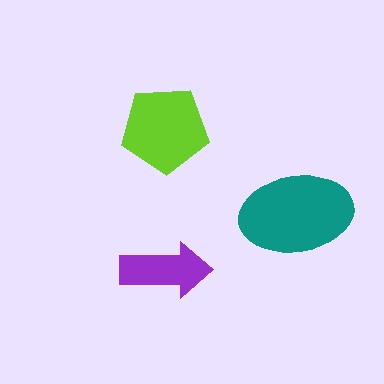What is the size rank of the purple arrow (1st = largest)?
3rd.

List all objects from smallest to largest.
The purple arrow, the lime pentagon, the teal ellipse.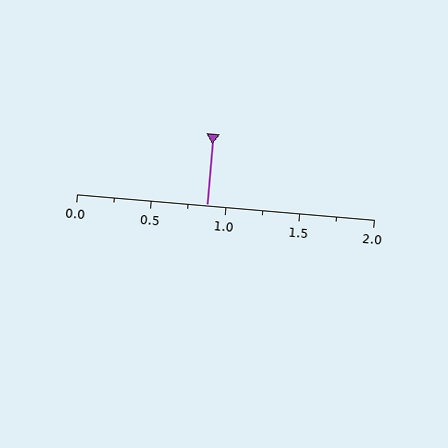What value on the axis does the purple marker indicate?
The marker indicates approximately 0.88.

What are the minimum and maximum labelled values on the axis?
The axis runs from 0.0 to 2.0.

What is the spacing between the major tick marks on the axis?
The major ticks are spaced 0.5 apart.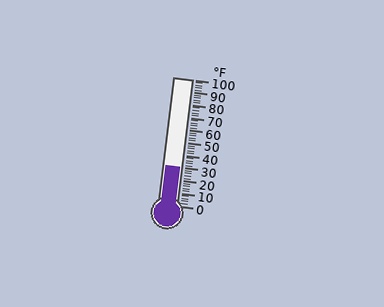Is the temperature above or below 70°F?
The temperature is below 70°F.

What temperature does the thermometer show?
The thermometer shows approximately 30°F.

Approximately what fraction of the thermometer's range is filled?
The thermometer is filled to approximately 30% of its range.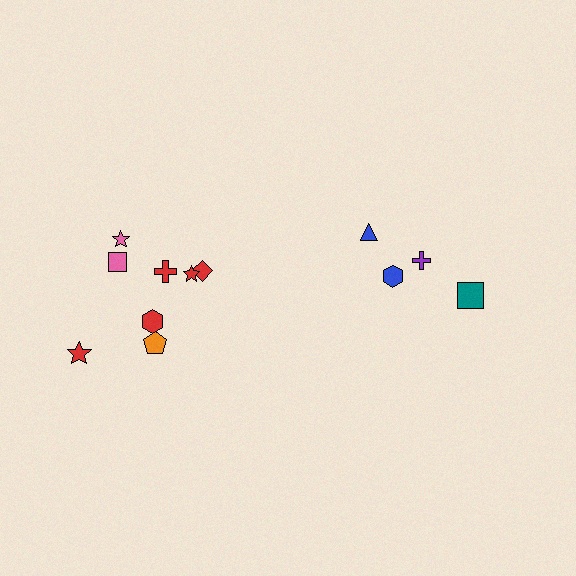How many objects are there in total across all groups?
There are 12 objects.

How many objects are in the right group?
There are 4 objects.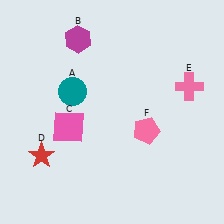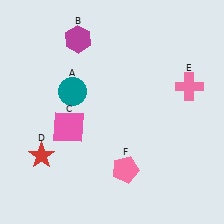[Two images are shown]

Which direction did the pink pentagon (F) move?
The pink pentagon (F) moved down.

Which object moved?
The pink pentagon (F) moved down.